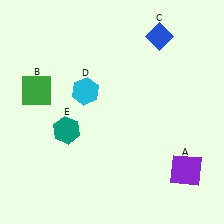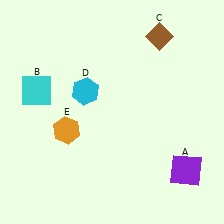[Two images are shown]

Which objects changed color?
B changed from green to cyan. C changed from blue to brown. E changed from teal to orange.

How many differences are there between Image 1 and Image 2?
There are 3 differences between the two images.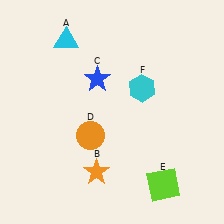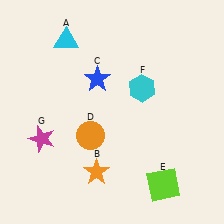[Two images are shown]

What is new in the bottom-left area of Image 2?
A magenta star (G) was added in the bottom-left area of Image 2.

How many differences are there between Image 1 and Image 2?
There is 1 difference between the two images.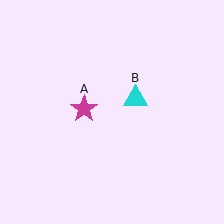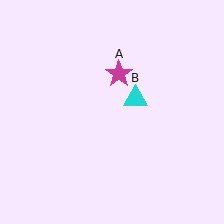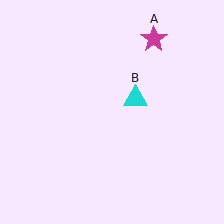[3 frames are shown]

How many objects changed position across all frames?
1 object changed position: magenta star (object A).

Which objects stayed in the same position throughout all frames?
Cyan triangle (object B) remained stationary.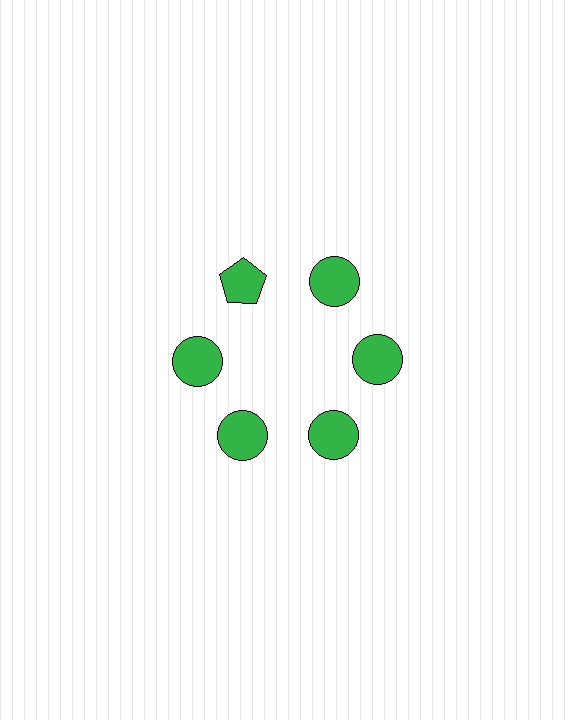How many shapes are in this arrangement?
There are 6 shapes arranged in a ring pattern.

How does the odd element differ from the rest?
It has a different shape: pentagon instead of circle.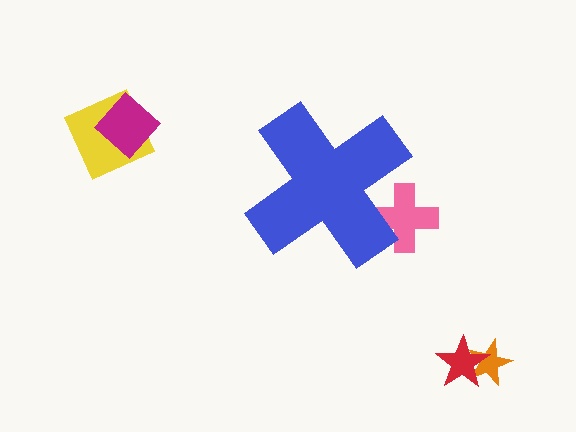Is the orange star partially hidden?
No, the orange star is fully visible.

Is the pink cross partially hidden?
Yes, the pink cross is partially hidden behind the blue cross.